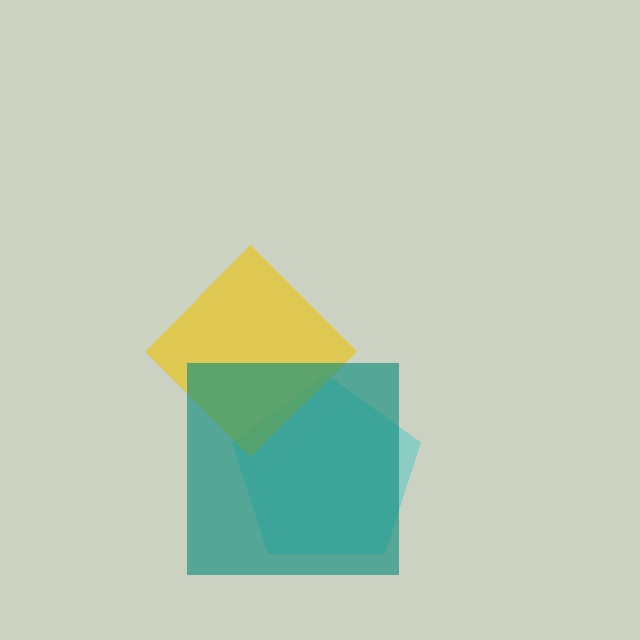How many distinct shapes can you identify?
There are 3 distinct shapes: a cyan pentagon, a yellow diamond, a teal square.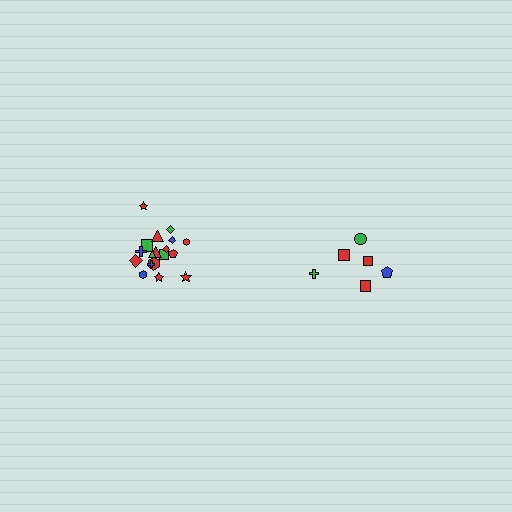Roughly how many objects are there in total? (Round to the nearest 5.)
Roughly 25 objects in total.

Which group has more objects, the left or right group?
The left group.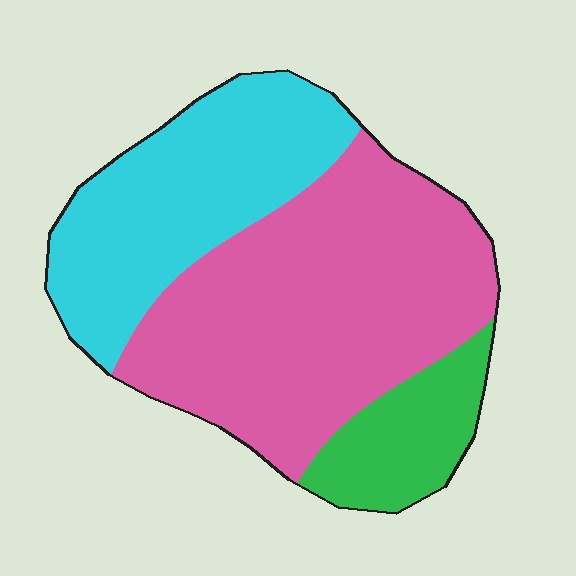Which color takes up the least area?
Green, at roughly 15%.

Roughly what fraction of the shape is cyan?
Cyan takes up between a sixth and a third of the shape.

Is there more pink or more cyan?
Pink.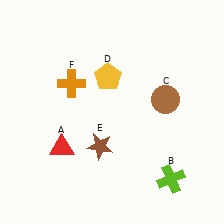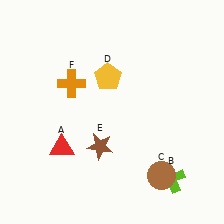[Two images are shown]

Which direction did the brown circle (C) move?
The brown circle (C) moved down.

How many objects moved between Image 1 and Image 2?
1 object moved between the two images.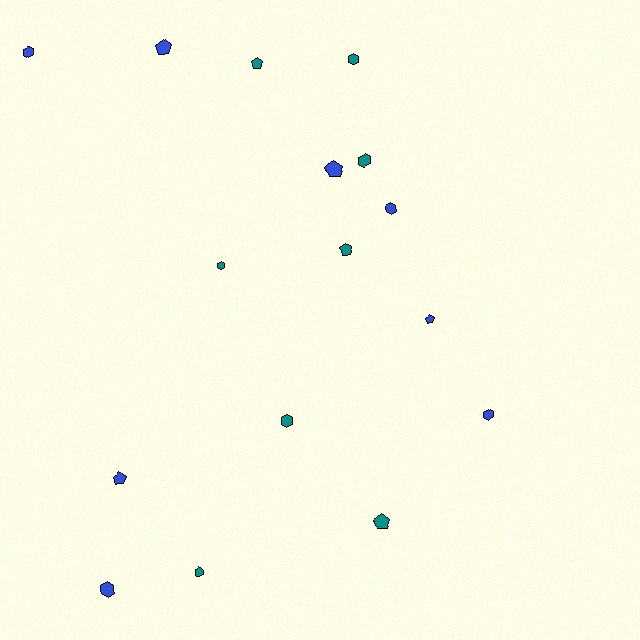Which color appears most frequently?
Teal, with 8 objects.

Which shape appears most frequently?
Hexagon, with 9 objects.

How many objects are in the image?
There are 16 objects.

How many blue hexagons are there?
There are 4 blue hexagons.